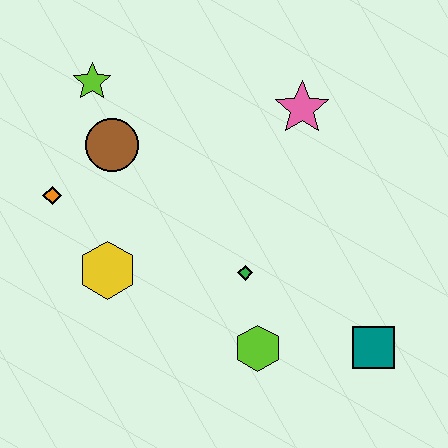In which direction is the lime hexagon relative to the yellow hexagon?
The lime hexagon is to the right of the yellow hexagon.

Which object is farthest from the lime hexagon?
The lime star is farthest from the lime hexagon.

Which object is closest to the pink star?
The green diamond is closest to the pink star.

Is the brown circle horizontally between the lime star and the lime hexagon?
Yes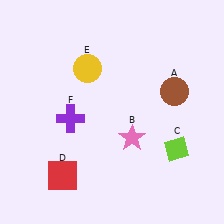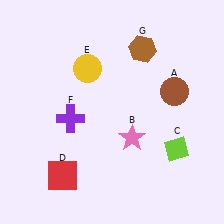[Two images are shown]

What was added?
A brown hexagon (G) was added in Image 2.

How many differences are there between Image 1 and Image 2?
There is 1 difference between the two images.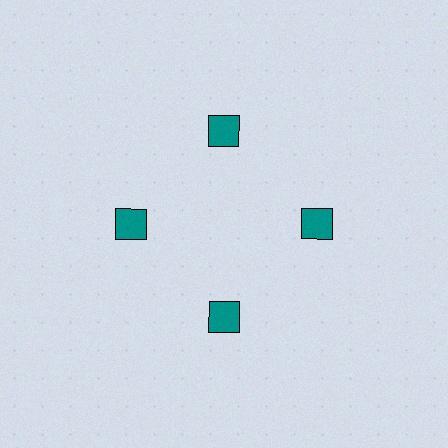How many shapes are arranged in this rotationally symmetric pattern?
There are 4 shapes, arranged in 4 groups of 1.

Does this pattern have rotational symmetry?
Yes, this pattern has 4-fold rotational symmetry. It looks the same after rotating 90 degrees around the center.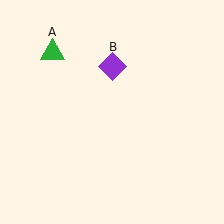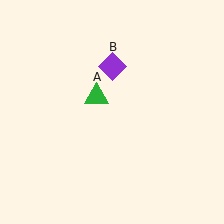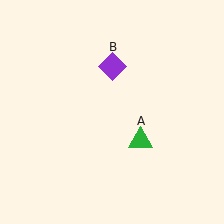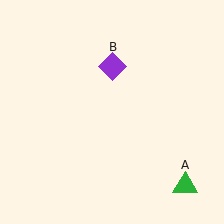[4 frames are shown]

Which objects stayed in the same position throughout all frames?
Purple diamond (object B) remained stationary.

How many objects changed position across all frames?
1 object changed position: green triangle (object A).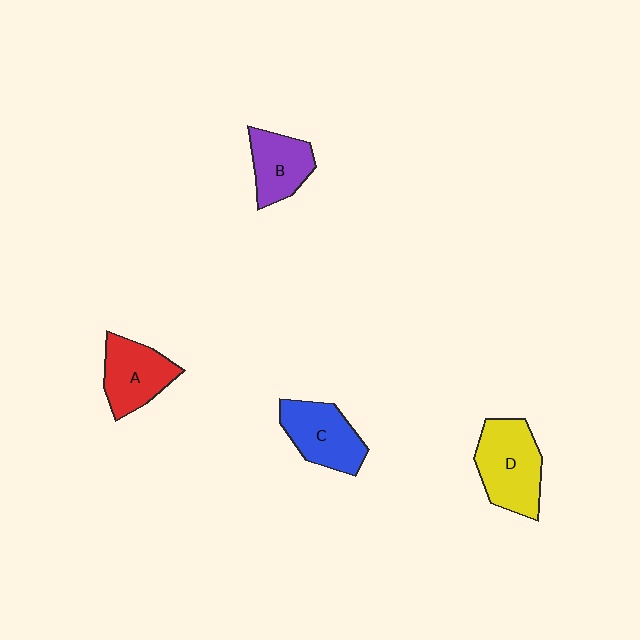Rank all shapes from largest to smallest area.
From largest to smallest: D (yellow), C (blue), A (red), B (purple).